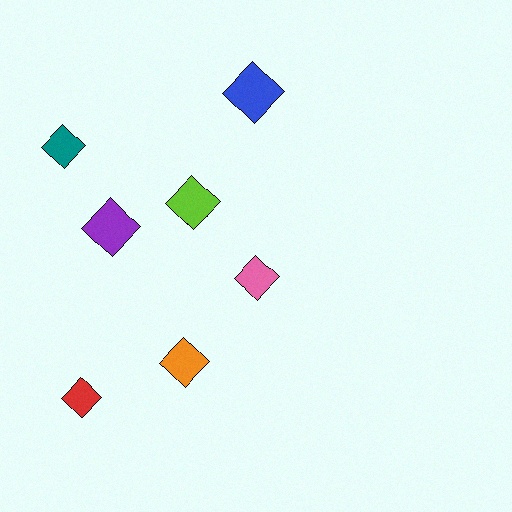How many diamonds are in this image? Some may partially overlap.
There are 7 diamonds.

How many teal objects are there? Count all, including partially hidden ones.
There is 1 teal object.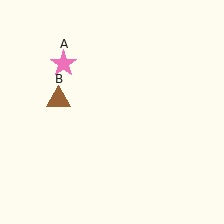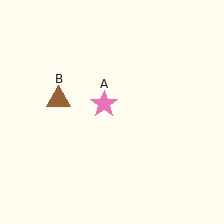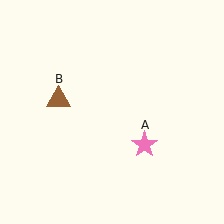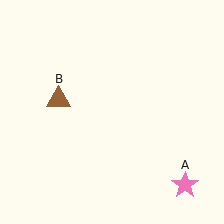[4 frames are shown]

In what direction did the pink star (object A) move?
The pink star (object A) moved down and to the right.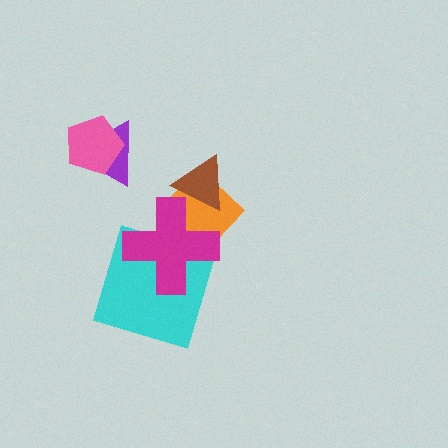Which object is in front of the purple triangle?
The pink pentagon is in front of the purple triangle.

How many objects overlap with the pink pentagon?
1 object overlaps with the pink pentagon.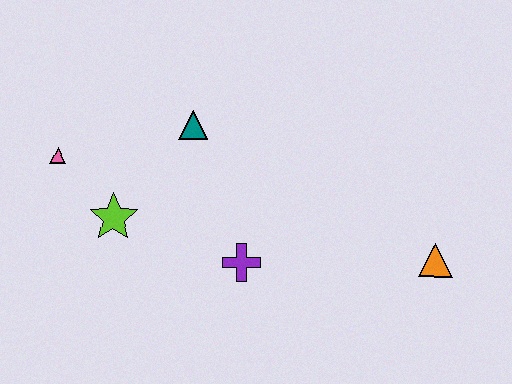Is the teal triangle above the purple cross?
Yes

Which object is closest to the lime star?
The pink triangle is closest to the lime star.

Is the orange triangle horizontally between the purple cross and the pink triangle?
No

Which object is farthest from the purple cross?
The pink triangle is farthest from the purple cross.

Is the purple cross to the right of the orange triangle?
No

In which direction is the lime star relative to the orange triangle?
The lime star is to the left of the orange triangle.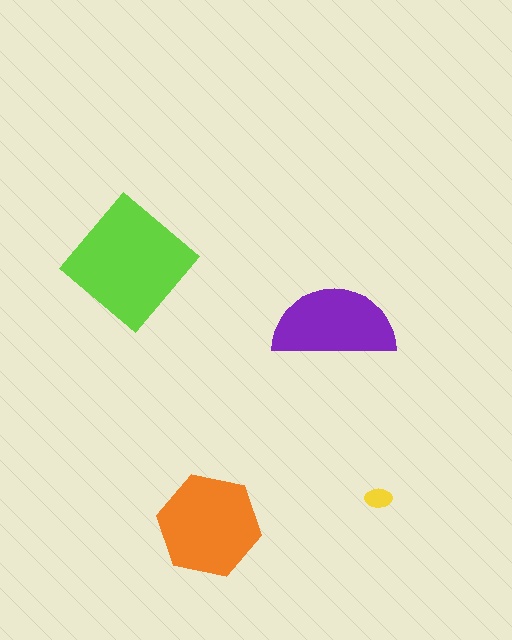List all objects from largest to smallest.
The lime diamond, the orange hexagon, the purple semicircle, the yellow ellipse.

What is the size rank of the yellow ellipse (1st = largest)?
4th.